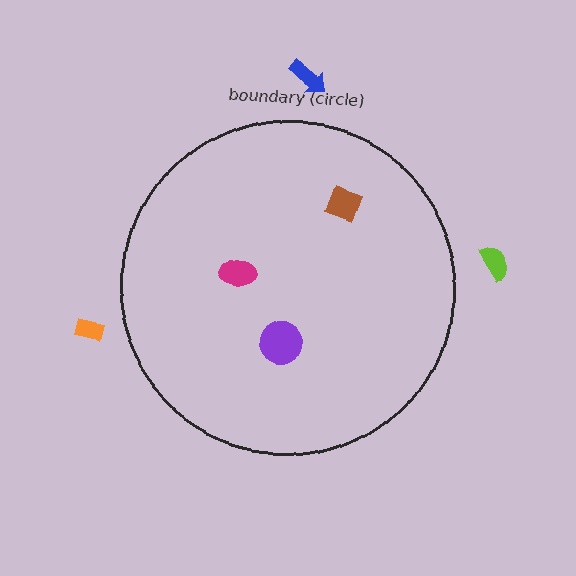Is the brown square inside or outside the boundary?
Inside.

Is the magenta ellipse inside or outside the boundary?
Inside.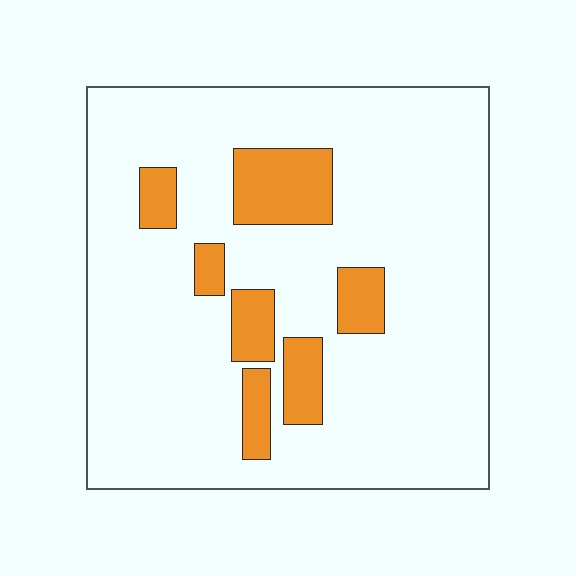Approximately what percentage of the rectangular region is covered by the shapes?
Approximately 15%.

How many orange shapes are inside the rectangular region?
7.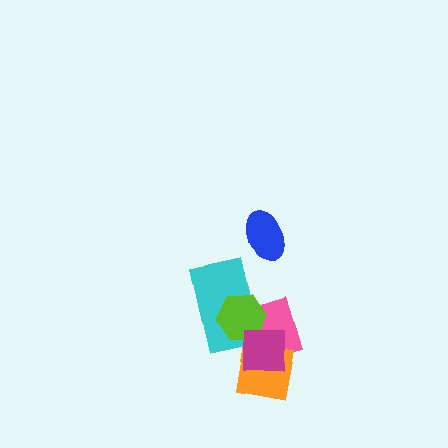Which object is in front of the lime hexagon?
The magenta square is in front of the lime hexagon.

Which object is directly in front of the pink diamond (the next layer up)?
The cyan rectangle is directly in front of the pink diamond.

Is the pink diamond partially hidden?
Yes, it is partially covered by another shape.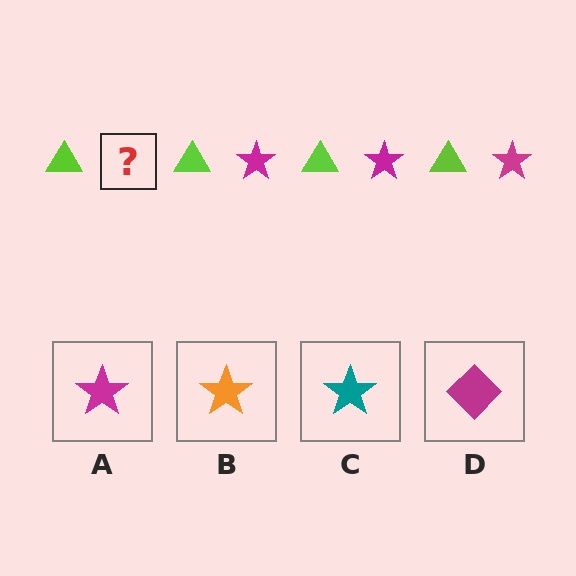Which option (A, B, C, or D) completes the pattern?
A.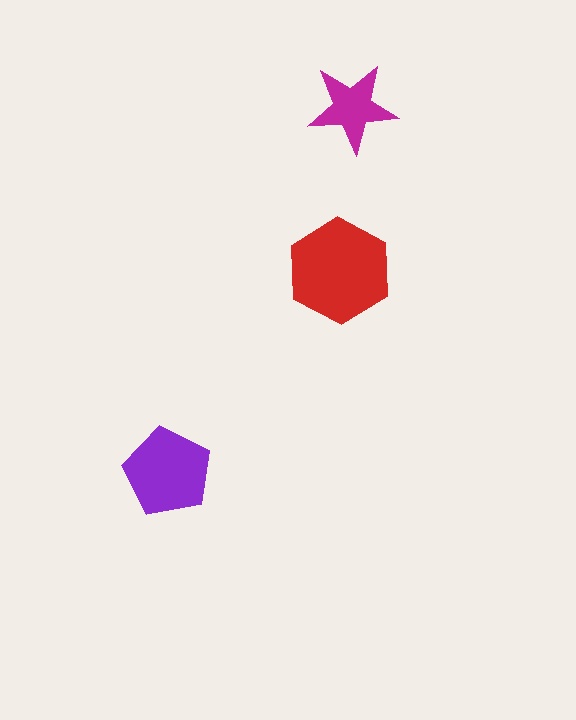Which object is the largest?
The red hexagon.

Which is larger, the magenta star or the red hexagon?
The red hexagon.